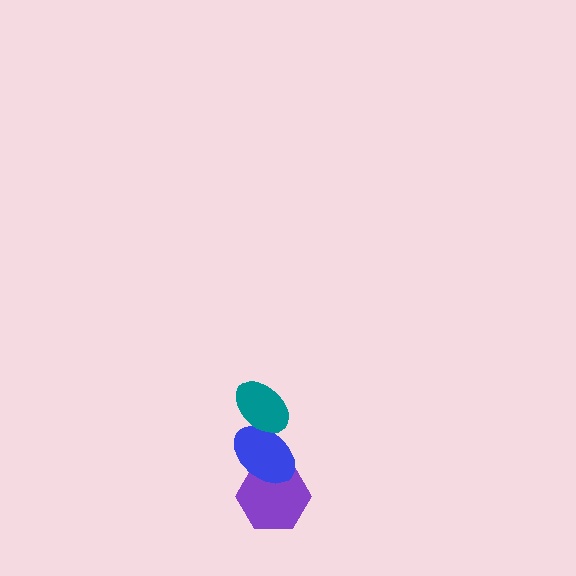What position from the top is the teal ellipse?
The teal ellipse is 1st from the top.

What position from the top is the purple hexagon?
The purple hexagon is 3rd from the top.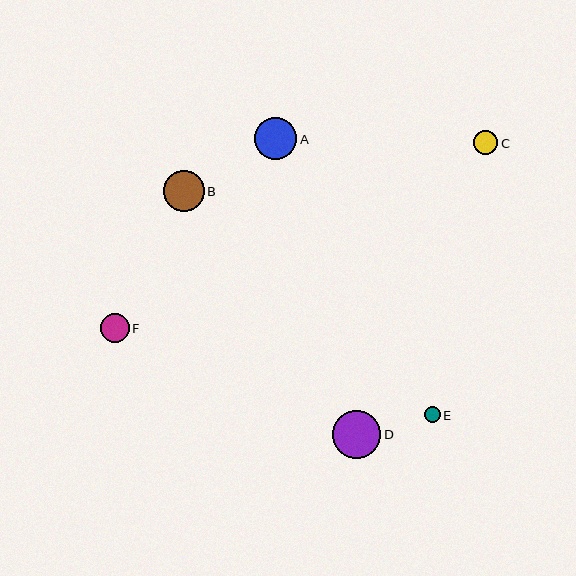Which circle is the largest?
Circle D is the largest with a size of approximately 48 pixels.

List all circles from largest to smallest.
From largest to smallest: D, A, B, F, C, E.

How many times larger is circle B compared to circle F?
Circle B is approximately 1.4 times the size of circle F.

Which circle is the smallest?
Circle E is the smallest with a size of approximately 15 pixels.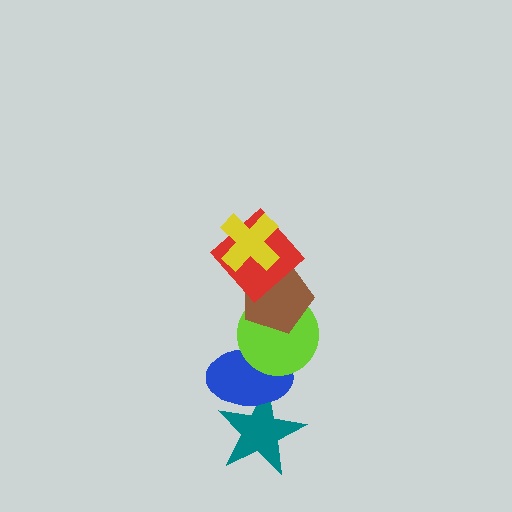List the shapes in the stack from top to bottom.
From top to bottom: the yellow cross, the red diamond, the brown pentagon, the lime circle, the blue ellipse, the teal star.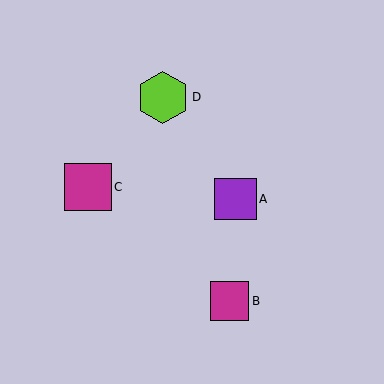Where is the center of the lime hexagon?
The center of the lime hexagon is at (163, 97).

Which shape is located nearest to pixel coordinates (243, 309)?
The magenta square (labeled B) at (229, 301) is nearest to that location.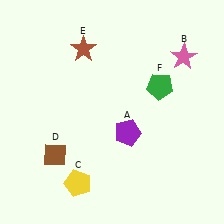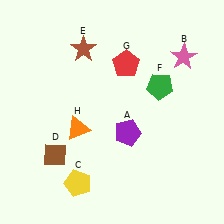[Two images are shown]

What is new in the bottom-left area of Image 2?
An orange triangle (H) was added in the bottom-left area of Image 2.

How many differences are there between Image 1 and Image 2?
There are 2 differences between the two images.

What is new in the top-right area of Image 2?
A red pentagon (G) was added in the top-right area of Image 2.